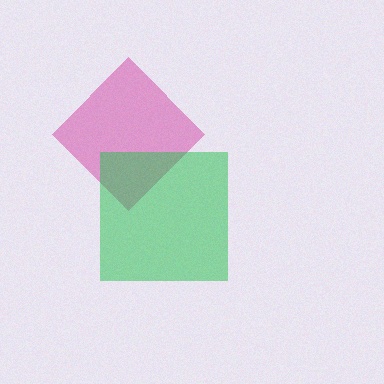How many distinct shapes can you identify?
There are 2 distinct shapes: a pink diamond, a green square.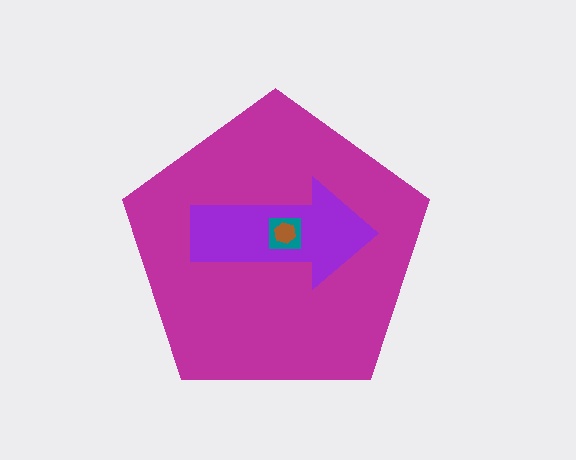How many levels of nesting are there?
4.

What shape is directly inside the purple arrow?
The teal square.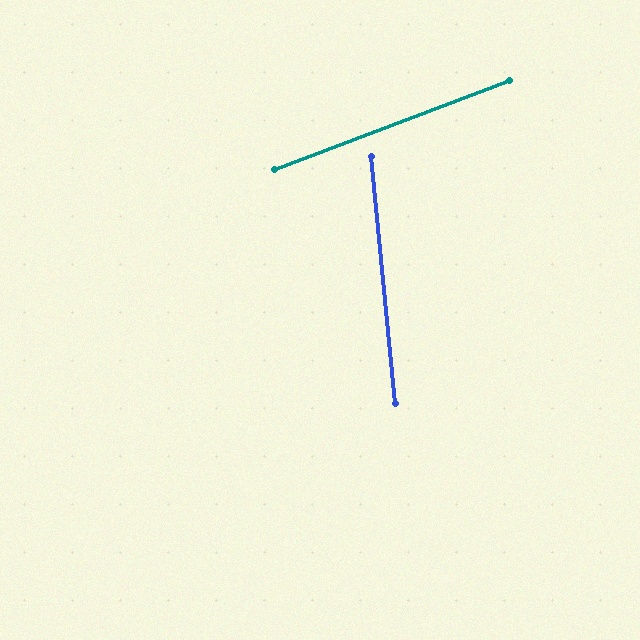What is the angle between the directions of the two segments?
Approximately 75 degrees.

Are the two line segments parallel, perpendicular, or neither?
Neither parallel nor perpendicular — they differ by about 75°.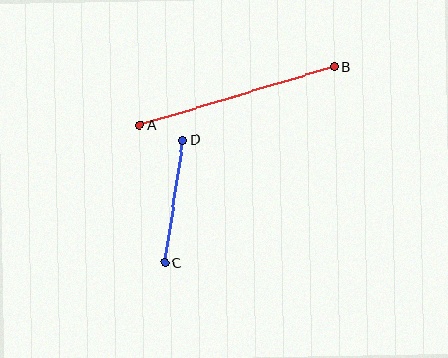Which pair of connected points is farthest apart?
Points A and B are farthest apart.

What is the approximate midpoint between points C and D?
The midpoint is at approximately (174, 201) pixels.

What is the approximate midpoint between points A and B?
The midpoint is at approximately (237, 96) pixels.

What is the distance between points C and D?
The distance is approximately 124 pixels.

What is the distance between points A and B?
The distance is approximately 203 pixels.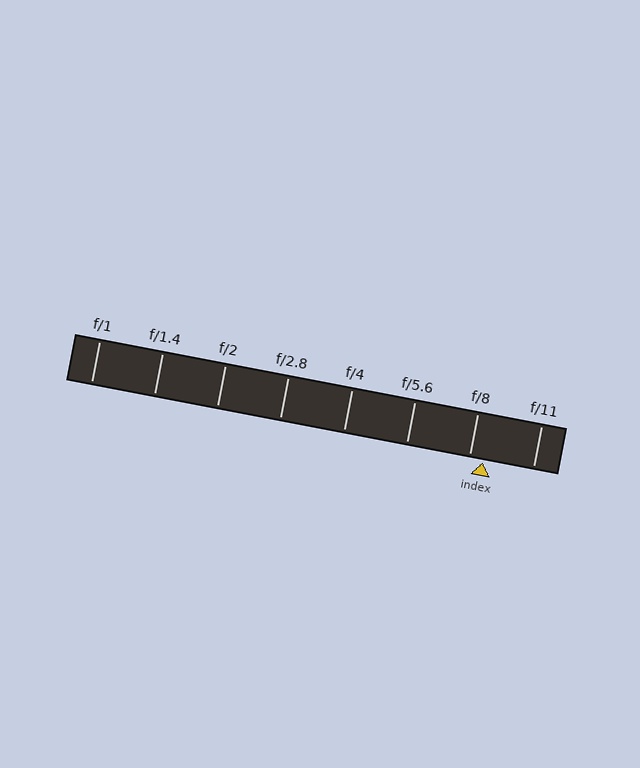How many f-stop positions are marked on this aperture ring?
There are 8 f-stop positions marked.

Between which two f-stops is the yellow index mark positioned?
The index mark is between f/8 and f/11.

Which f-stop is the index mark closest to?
The index mark is closest to f/8.